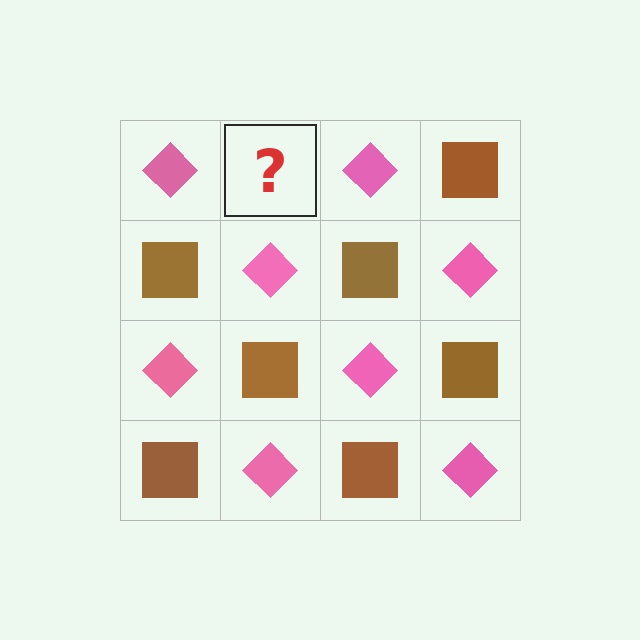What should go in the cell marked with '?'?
The missing cell should contain a brown square.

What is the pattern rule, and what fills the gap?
The rule is that it alternates pink diamond and brown square in a checkerboard pattern. The gap should be filled with a brown square.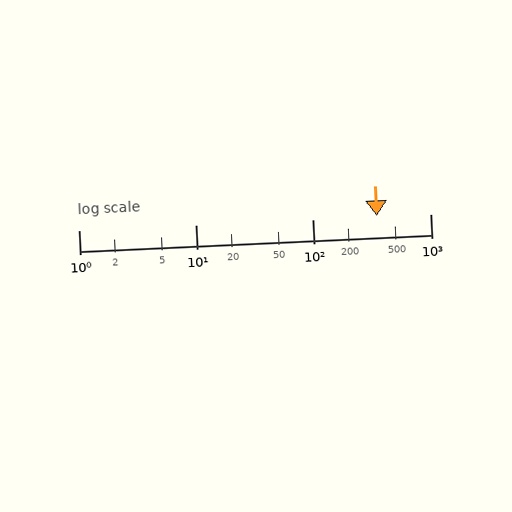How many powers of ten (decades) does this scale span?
The scale spans 3 decades, from 1 to 1000.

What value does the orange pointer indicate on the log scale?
The pointer indicates approximately 350.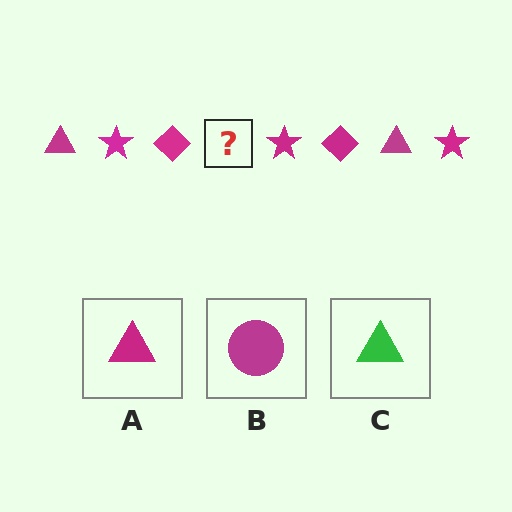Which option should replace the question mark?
Option A.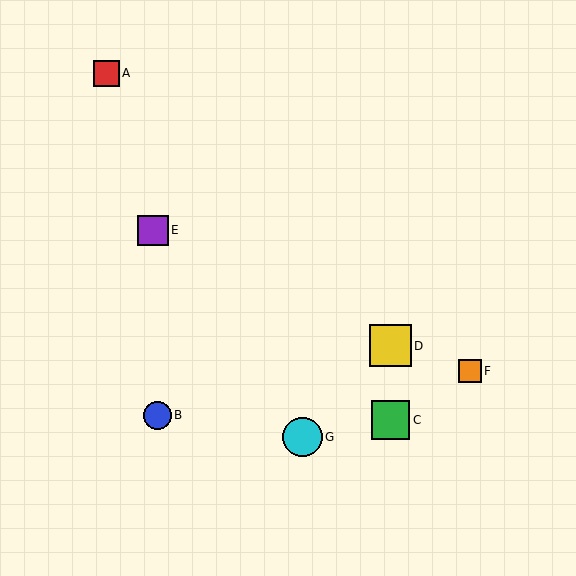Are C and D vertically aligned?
Yes, both are at x≈390.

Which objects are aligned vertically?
Objects C, D are aligned vertically.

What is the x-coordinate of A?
Object A is at x≈106.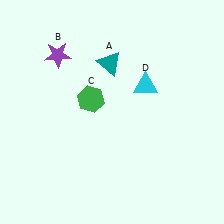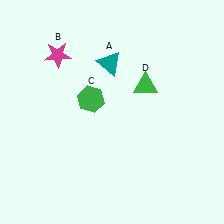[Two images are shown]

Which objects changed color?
B changed from purple to magenta. D changed from cyan to green.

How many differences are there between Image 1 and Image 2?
There are 2 differences between the two images.